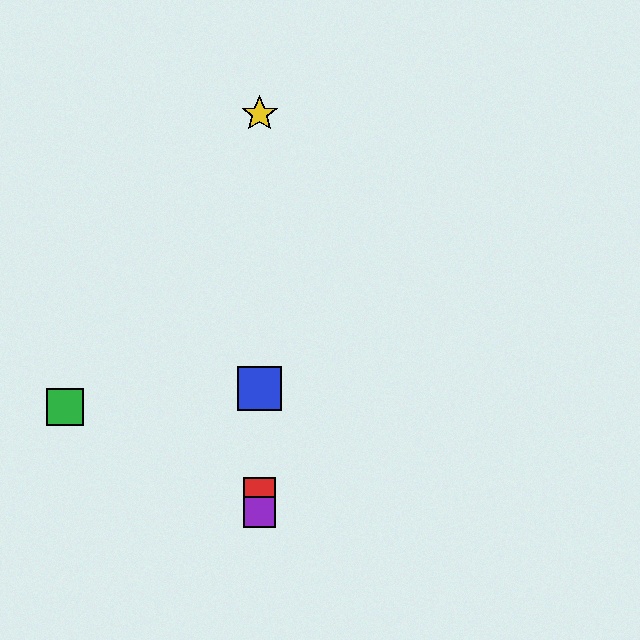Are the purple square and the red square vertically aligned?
Yes, both are at x≈260.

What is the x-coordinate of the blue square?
The blue square is at x≈260.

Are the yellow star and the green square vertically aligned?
No, the yellow star is at x≈260 and the green square is at x≈65.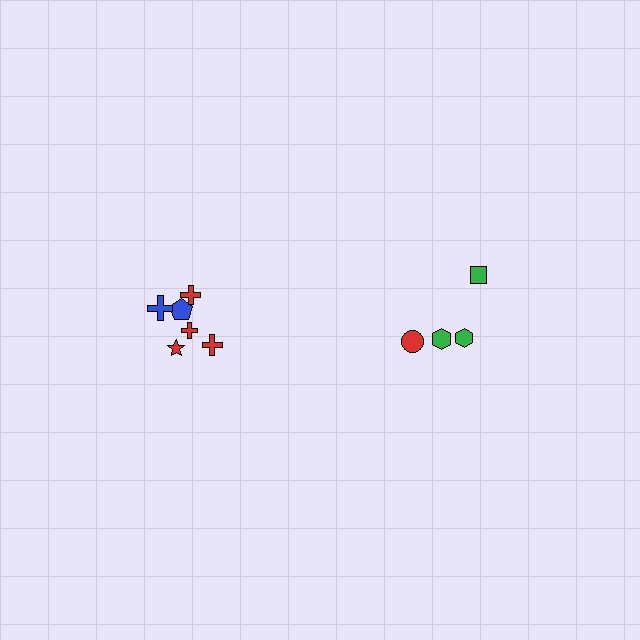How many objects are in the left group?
There are 6 objects.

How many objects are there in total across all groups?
There are 10 objects.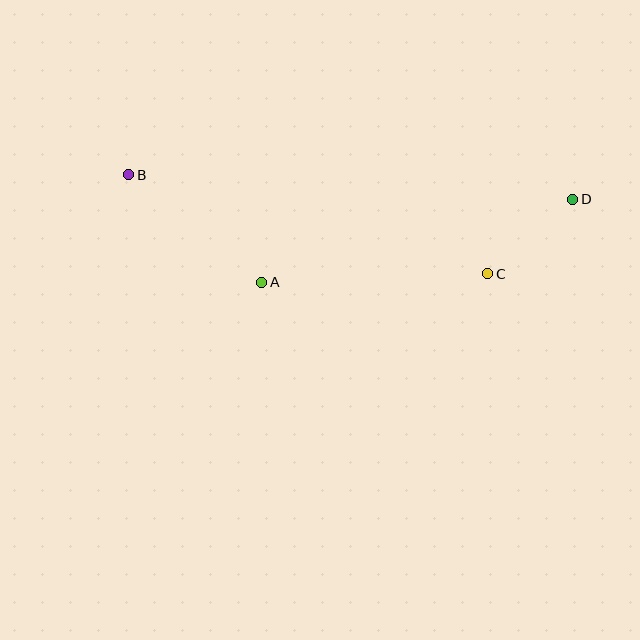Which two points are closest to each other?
Points C and D are closest to each other.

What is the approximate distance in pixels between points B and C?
The distance between B and C is approximately 372 pixels.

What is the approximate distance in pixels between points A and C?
The distance between A and C is approximately 226 pixels.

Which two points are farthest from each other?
Points B and D are farthest from each other.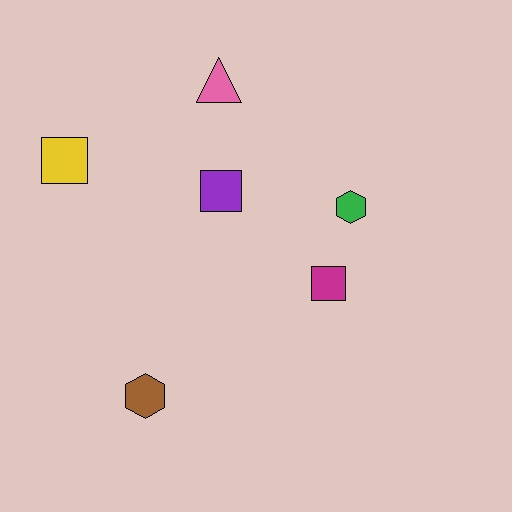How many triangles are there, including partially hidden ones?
There is 1 triangle.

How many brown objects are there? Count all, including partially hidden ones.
There is 1 brown object.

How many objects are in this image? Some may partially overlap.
There are 6 objects.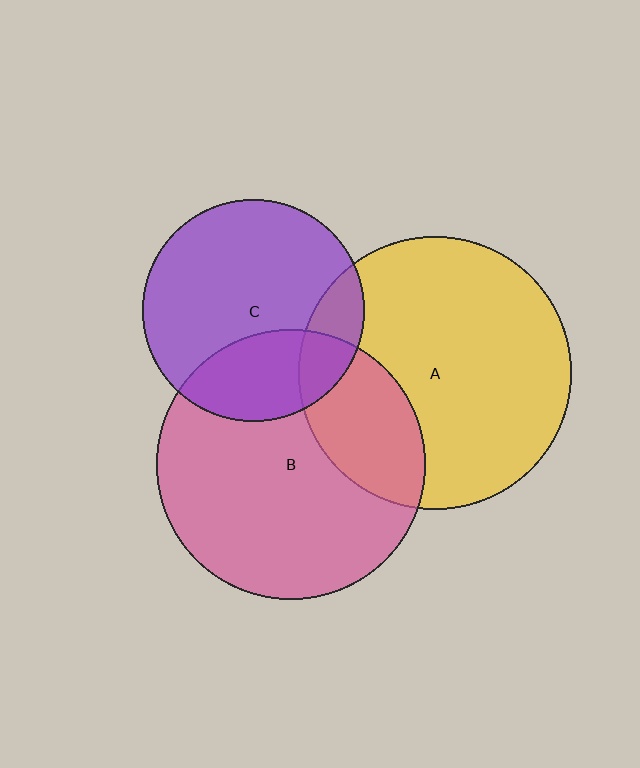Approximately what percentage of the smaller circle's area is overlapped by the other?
Approximately 25%.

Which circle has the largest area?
Circle A (yellow).